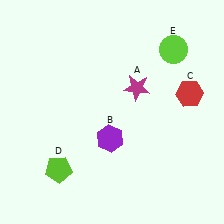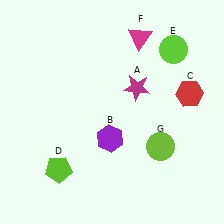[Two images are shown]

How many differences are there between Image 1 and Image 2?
There are 2 differences between the two images.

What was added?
A magenta triangle (F), a lime circle (G) were added in Image 2.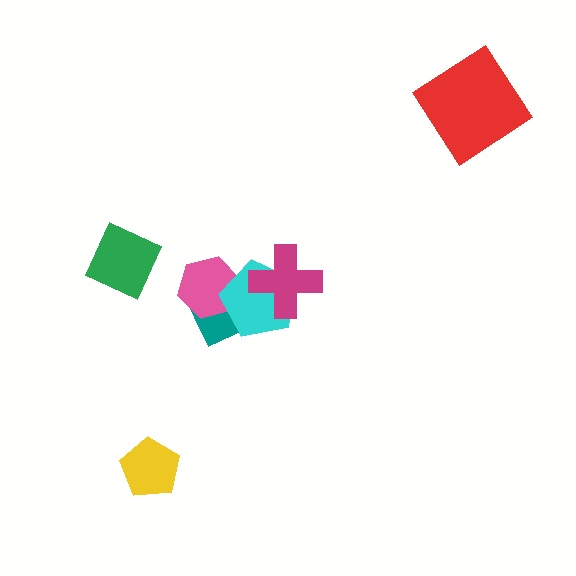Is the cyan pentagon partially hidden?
Yes, it is partially covered by another shape.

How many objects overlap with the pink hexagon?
2 objects overlap with the pink hexagon.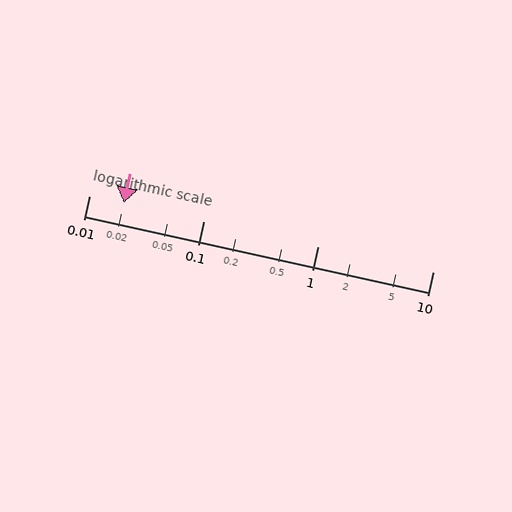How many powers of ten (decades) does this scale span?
The scale spans 3 decades, from 0.01 to 10.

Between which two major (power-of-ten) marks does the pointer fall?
The pointer is between 0.01 and 0.1.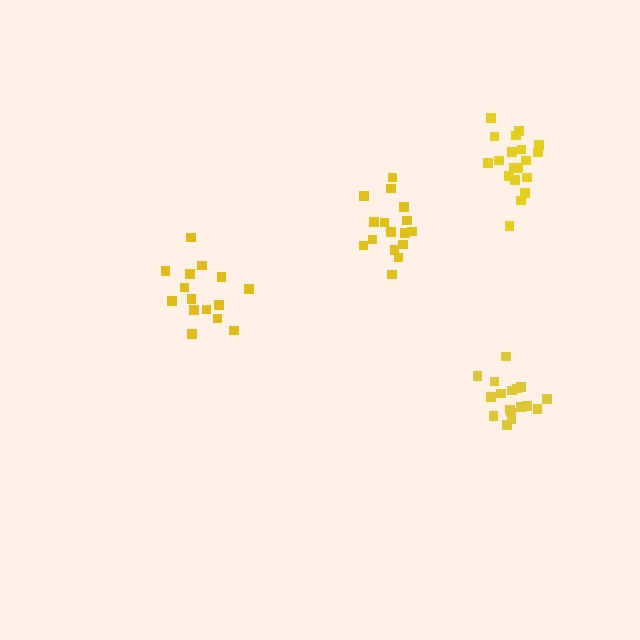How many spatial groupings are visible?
There are 4 spatial groupings.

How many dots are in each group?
Group 1: 16 dots, Group 2: 15 dots, Group 3: 18 dots, Group 4: 20 dots (69 total).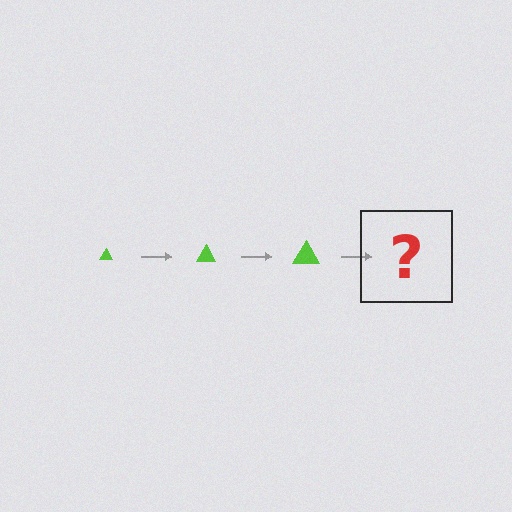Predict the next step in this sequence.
The next step is a lime triangle, larger than the previous one.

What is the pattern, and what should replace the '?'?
The pattern is that the triangle gets progressively larger each step. The '?' should be a lime triangle, larger than the previous one.